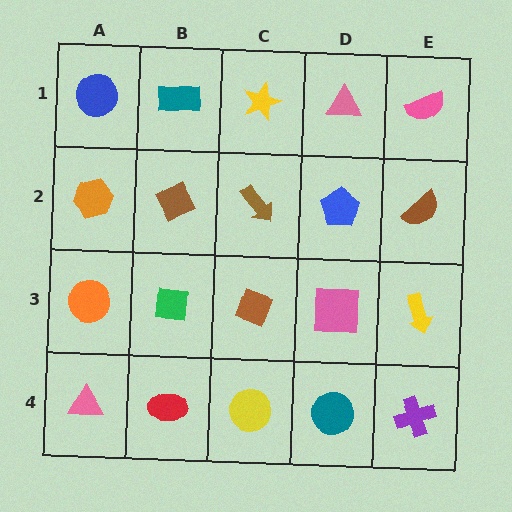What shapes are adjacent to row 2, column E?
A pink semicircle (row 1, column E), a yellow arrow (row 3, column E), a blue pentagon (row 2, column D).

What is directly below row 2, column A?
An orange circle.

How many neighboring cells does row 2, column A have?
3.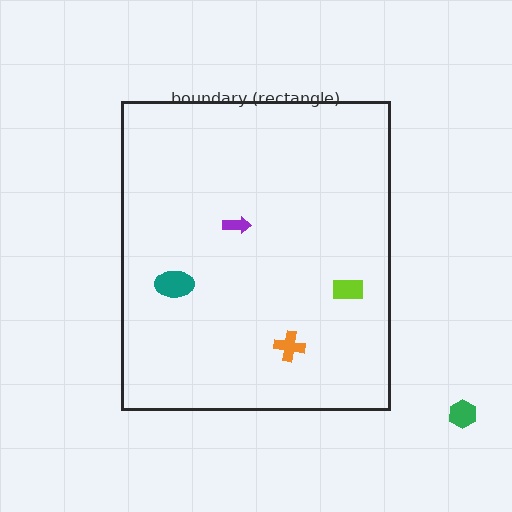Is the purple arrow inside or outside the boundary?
Inside.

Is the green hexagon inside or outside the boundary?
Outside.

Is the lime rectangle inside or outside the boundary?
Inside.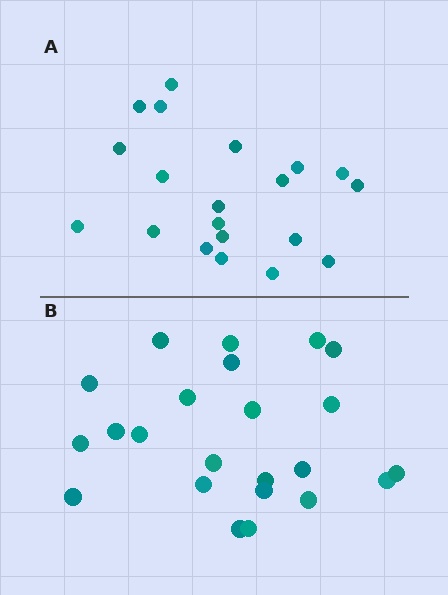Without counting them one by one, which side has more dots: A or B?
Region B (the bottom region) has more dots.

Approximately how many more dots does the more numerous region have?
Region B has just a few more — roughly 2 or 3 more dots than region A.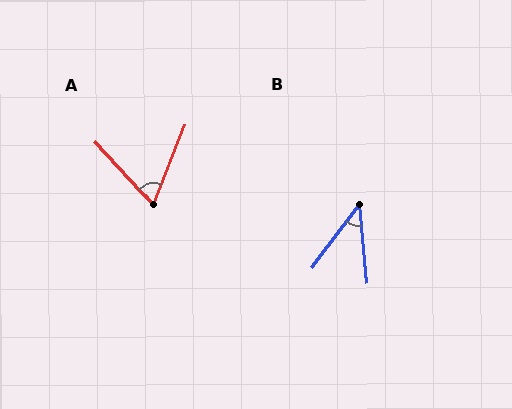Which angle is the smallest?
B, at approximately 42 degrees.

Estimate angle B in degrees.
Approximately 42 degrees.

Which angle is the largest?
A, at approximately 64 degrees.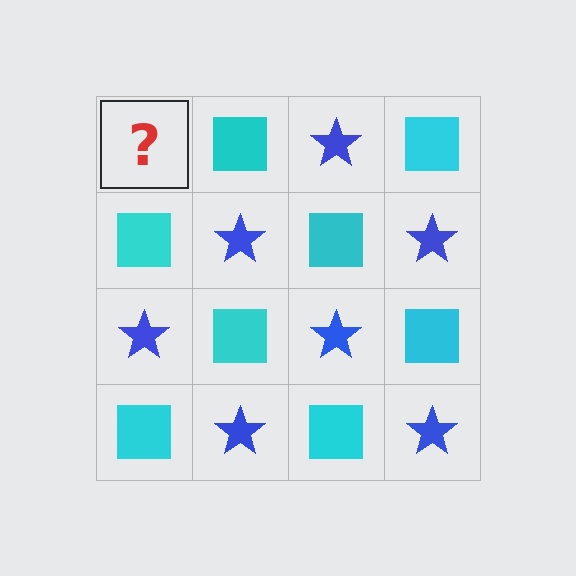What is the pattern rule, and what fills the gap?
The rule is that it alternates blue star and cyan square in a checkerboard pattern. The gap should be filled with a blue star.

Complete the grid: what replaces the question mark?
The question mark should be replaced with a blue star.